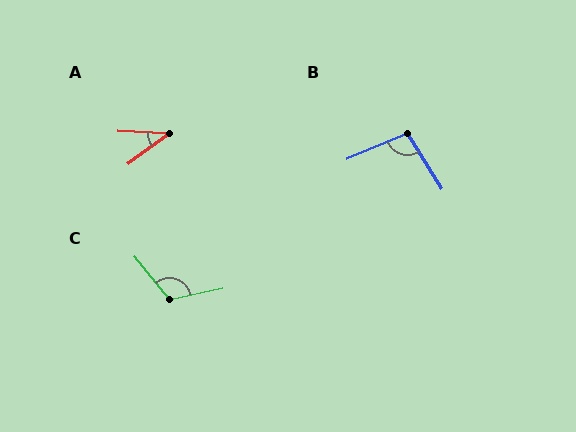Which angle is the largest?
C, at approximately 118 degrees.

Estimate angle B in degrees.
Approximately 99 degrees.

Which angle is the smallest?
A, at approximately 39 degrees.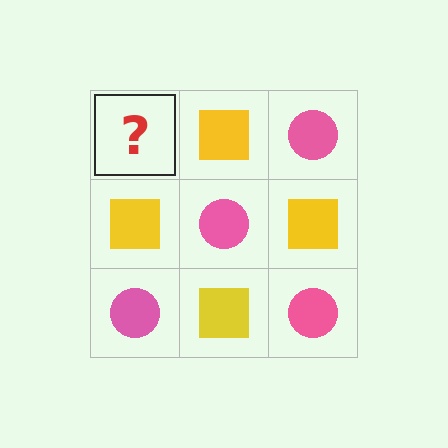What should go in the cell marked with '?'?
The missing cell should contain a pink circle.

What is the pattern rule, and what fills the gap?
The rule is that it alternates pink circle and yellow square in a checkerboard pattern. The gap should be filled with a pink circle.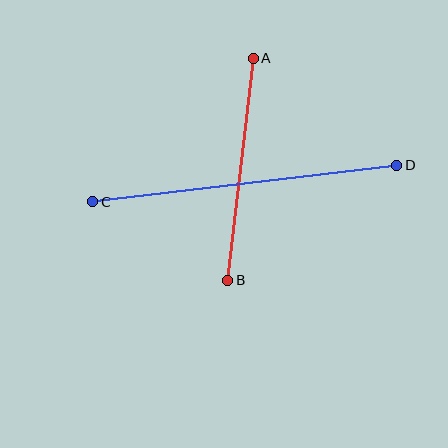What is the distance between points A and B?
The distance is approximately 224 pixels.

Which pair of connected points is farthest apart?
Points C and D are farthest apart.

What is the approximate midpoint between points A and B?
The midpoint is at approximately (240, 169) pixels.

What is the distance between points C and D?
The distance is approximately 306 pixels.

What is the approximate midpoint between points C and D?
The midpoint is at approximately (245, 184) pixels.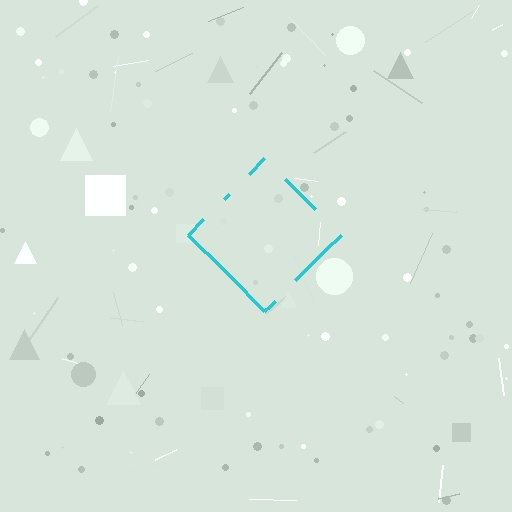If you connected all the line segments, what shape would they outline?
They would outline a diamond.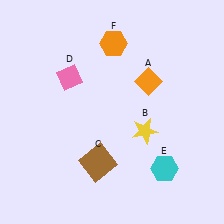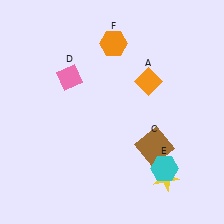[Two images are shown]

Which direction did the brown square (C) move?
The brown square (C) moved right.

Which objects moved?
The objects that moved are: the yellow star (B), the brown square (C).